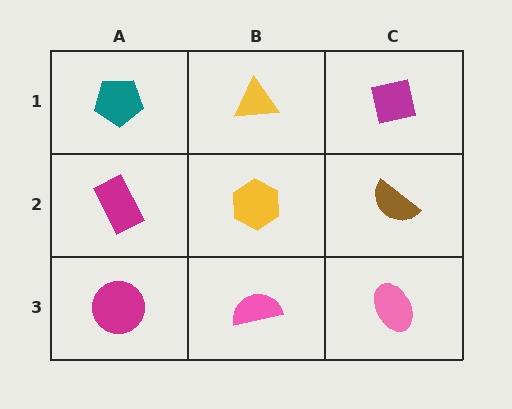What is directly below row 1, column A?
A magenta rectangle.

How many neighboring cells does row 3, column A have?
2.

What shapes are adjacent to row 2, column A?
A teal pentagon (row 1, column A), a magenta circle (row 3, column A), a yellow hexagon (row 2, column B).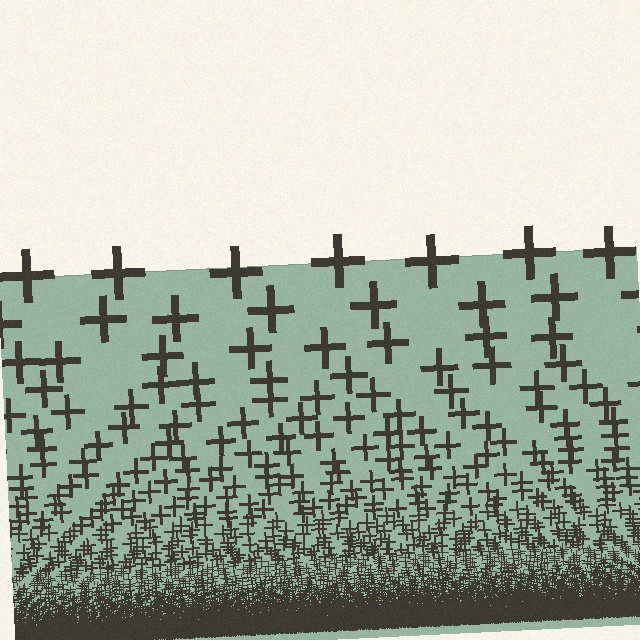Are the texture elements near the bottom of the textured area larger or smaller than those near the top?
Smaller. The gradient is inverted — elements near the bottom are smaller and denser.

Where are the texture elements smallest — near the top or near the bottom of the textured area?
Near the bottom.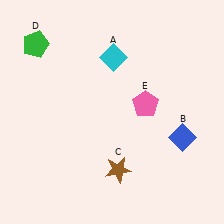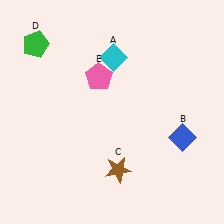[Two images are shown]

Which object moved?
The pink pentagon (E) moved left.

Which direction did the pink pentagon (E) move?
The pink pentagon (E) moved left.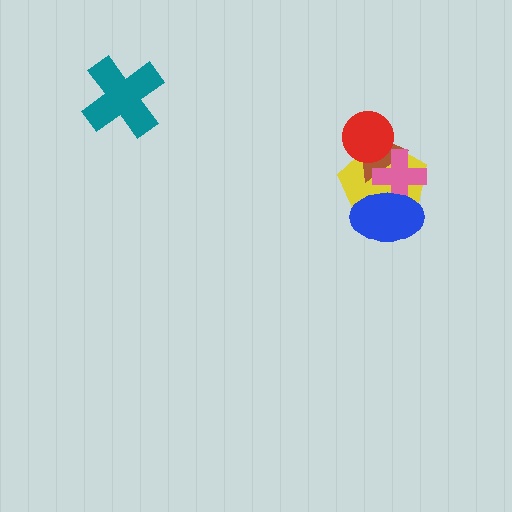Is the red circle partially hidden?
No, no other shape covers it.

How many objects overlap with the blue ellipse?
2 objects overlap with the blue ellipse.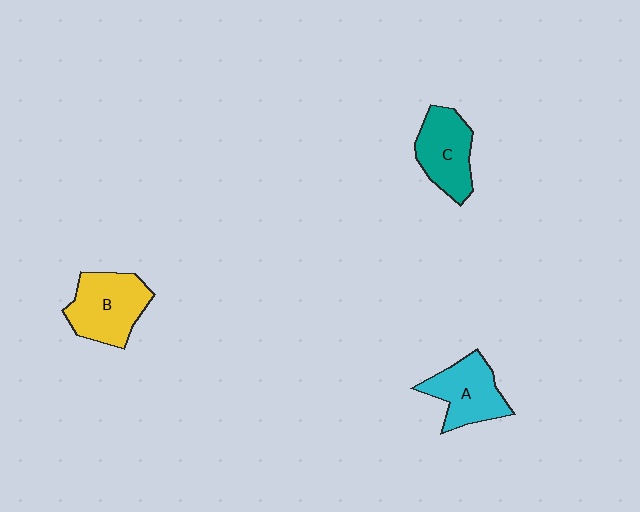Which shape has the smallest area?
Shape C (teal).